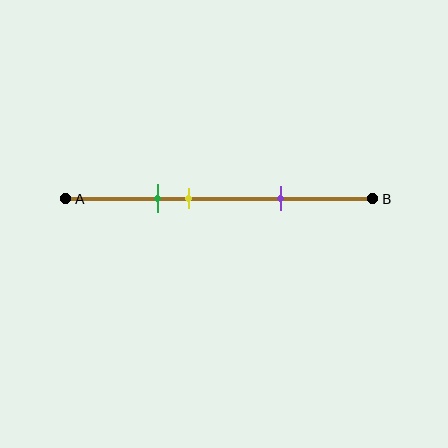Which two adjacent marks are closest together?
The green and yellow marks are the closest adjacent pair.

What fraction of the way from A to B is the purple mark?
The purple mark is approximately 70% (0.7) of the way from A to B.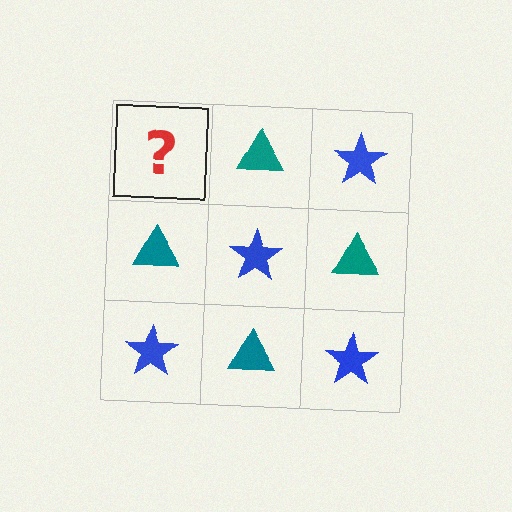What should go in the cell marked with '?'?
The missing cell should contain a blue star.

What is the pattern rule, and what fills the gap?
The rule is that it alternates blue star and teal triangle in a checkerboard pattern. The gap should be filled with a blue star.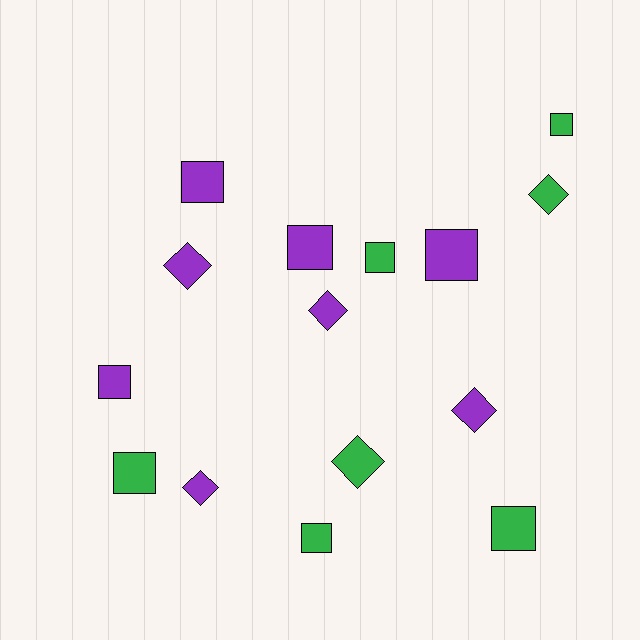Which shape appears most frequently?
Square, with 9 objects.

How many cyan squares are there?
There are no cyan squares.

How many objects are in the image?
There are 15 objects.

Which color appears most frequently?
Purple, with 8 objects.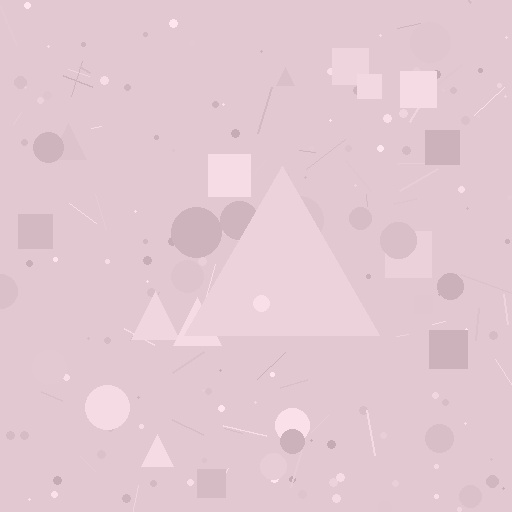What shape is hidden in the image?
A triangle is hidden in the image.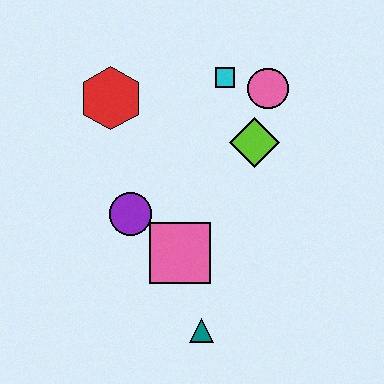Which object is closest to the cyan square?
The pink circle is closest to the cyan square.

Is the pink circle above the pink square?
Yes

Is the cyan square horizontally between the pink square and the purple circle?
No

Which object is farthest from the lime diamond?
The teal triangle is farthest from the lime diamond.